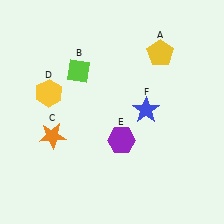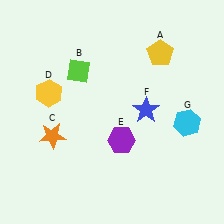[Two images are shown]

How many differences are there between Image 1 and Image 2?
There is 1 difference between the two images.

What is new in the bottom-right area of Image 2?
A cyan hexagon (G) was added in the bottom-right area of Image 2.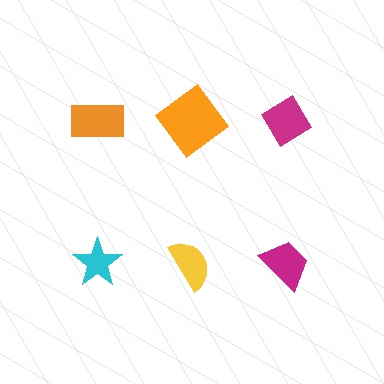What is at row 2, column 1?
A cyan star.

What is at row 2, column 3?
A magenta trapezoid.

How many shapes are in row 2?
3 shapes.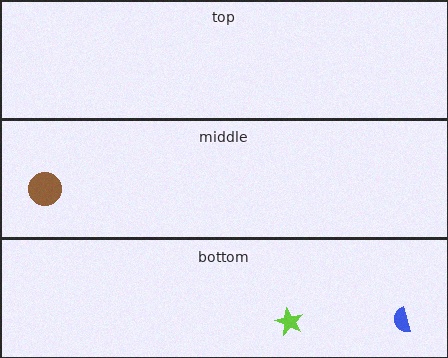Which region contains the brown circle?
The middle region.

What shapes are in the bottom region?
The blue semicircle, the lime star.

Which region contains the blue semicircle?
The bottom region.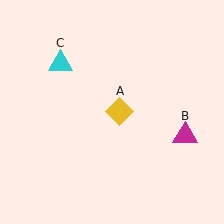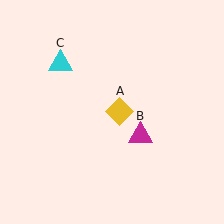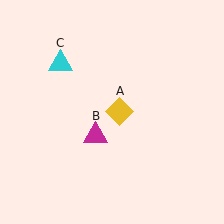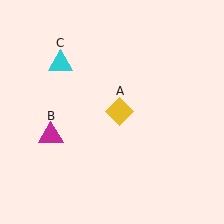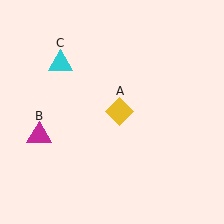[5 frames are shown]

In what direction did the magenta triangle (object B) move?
The magenta triangle (object B) moved left.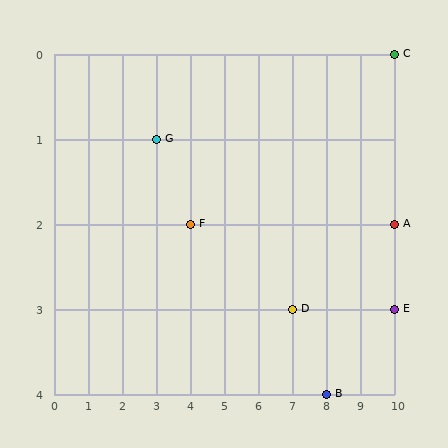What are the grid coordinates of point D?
Point D is at grid coordinates (7, 3).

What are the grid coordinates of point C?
Point C is at grid coordinates (10, 0).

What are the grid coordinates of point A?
Point A is at grid coordinates (10, 2).